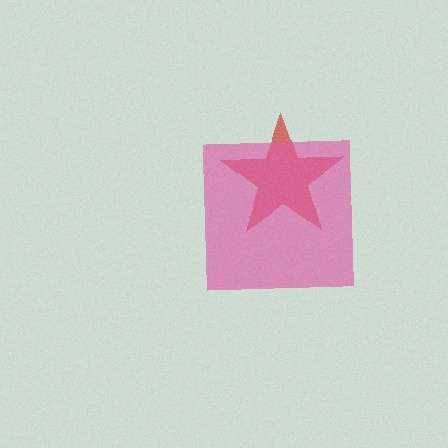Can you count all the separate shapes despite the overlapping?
Yes, there are 2 separate shapes.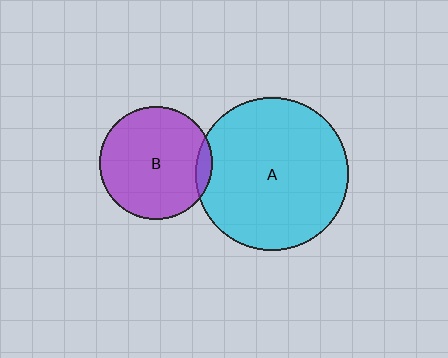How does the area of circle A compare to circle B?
Approximately 1.8 times.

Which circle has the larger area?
Circle A (cyan).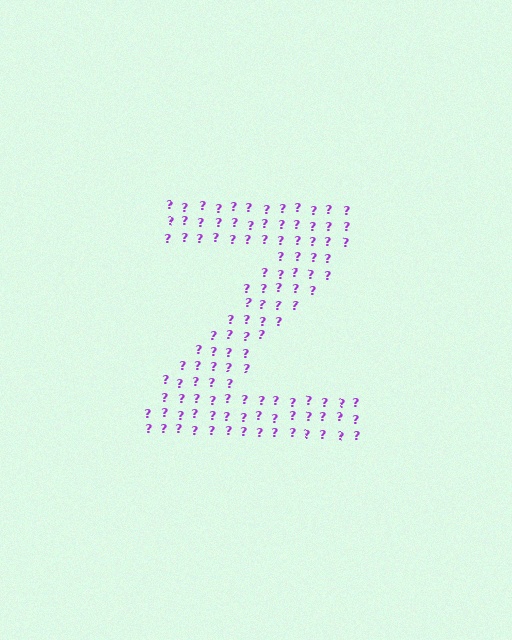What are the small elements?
The small elements are question marks.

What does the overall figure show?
The overall figure shows the letter Z.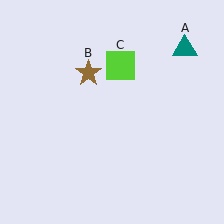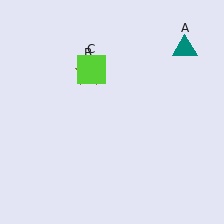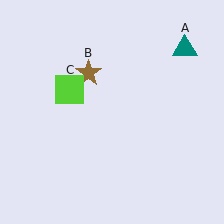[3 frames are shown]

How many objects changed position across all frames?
1 object changed position: lime square (object C).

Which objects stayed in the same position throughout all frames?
Teal triangle (object A) and brown star (object B) remained stationary.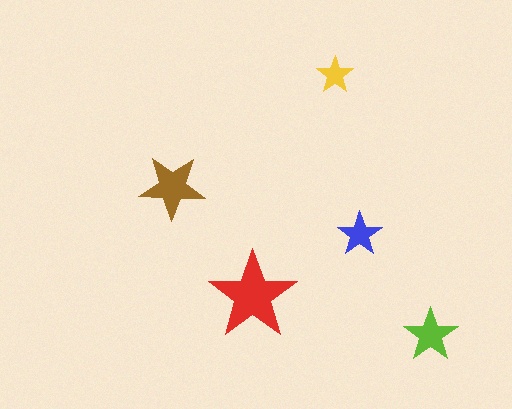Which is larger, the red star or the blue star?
The red one.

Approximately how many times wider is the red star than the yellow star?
About 2.5 times wider.